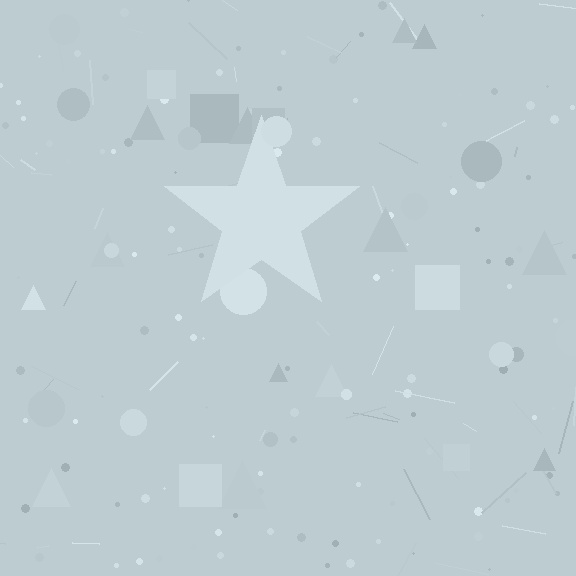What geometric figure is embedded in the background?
A star is embedded in the background.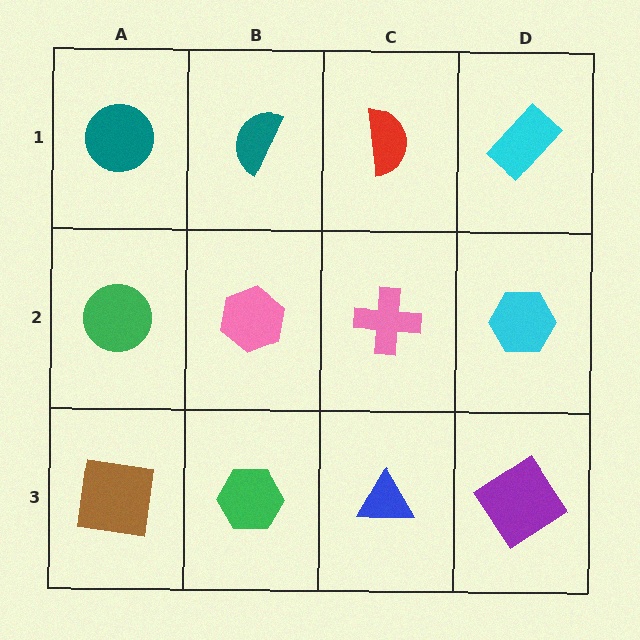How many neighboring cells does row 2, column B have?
4.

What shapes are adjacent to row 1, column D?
A cyan hexagon (row 2, column D), a red semicircle (row 1, column C).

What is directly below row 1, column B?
A pink hexagon.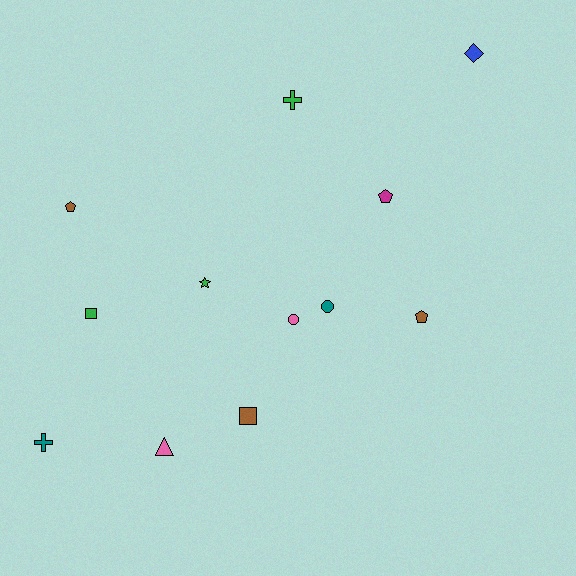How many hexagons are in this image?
There are no hexagons.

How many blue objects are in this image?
There is 1 blue object.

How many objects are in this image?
There are 12 objects.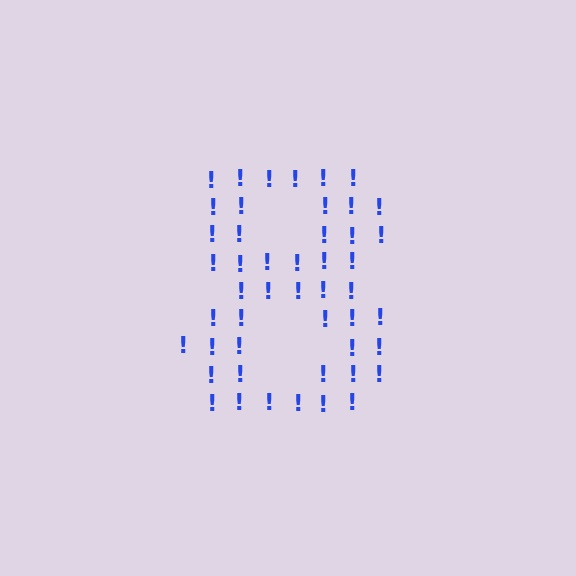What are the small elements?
The small elements are exclamation marks.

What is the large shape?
The large shape is the digit 8.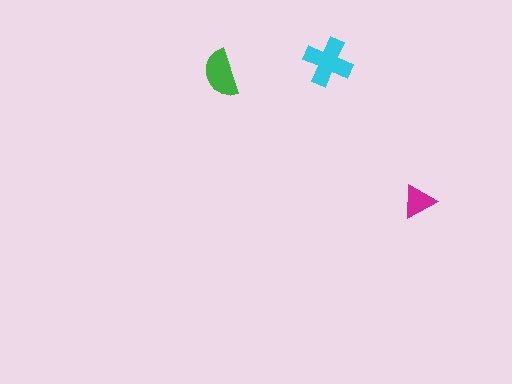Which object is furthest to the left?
The green semicircle is leftmost.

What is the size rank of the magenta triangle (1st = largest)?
3rd.